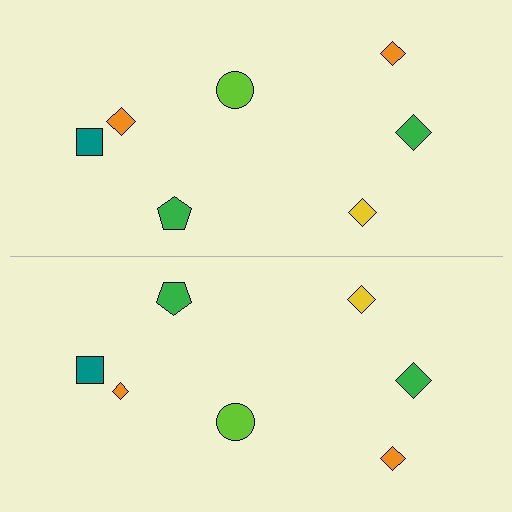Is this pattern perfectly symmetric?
No, the pattern is not perfectly symmetric. The orange diamond on the bottom side has a different size than its mirror counterpart.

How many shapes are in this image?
There are 14 shapes in this image.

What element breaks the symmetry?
The orange diamond on the bottom side has a different size than its mirror counterpart.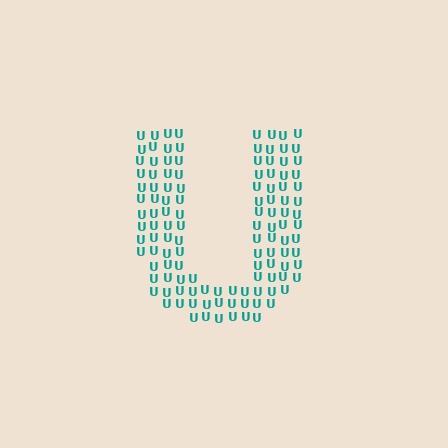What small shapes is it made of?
It is made of small letter U's.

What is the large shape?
The large shape is the letter U.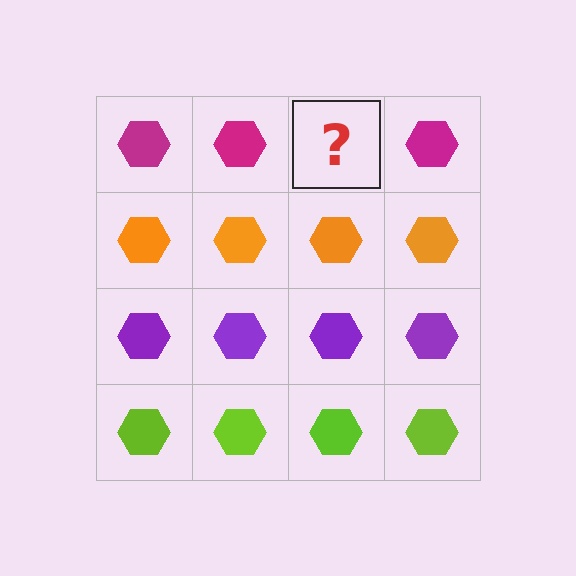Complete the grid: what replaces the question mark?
The question mark should be replaced with a magenta hexagon.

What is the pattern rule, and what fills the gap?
The rule is that each row has a consistent color. The gap should be filled with a magenta hexagon.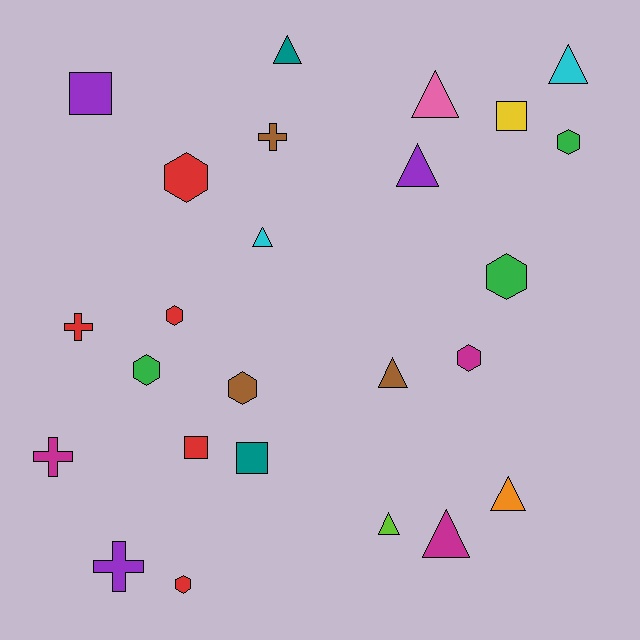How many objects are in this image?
There are 25 objects.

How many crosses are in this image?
There are 4 crosses.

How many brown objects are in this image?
There are 3 brown objects.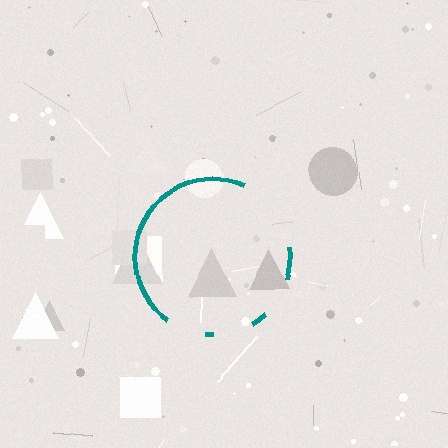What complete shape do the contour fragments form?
The contour fragments form a circle.